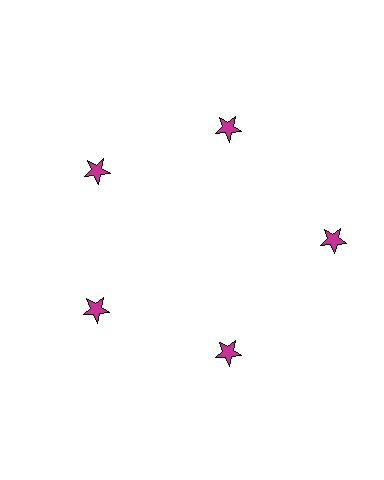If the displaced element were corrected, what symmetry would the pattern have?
It would have 5-fold rotational symmetry — the pattern would map onto itself every 72 degrees.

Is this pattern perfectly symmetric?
No. The 5 magenta stars are arranged in a ring, but one element near the 3 o'clock position is pushed outward from the center, breaking the 5-fold rotational symmetry.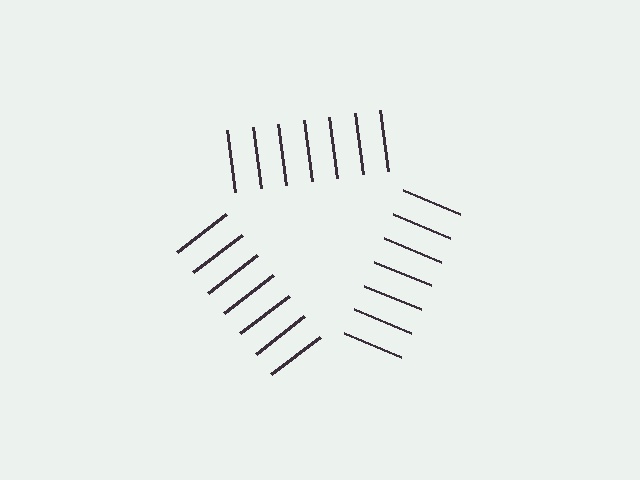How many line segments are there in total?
21 — 7 along each of the 3 edges.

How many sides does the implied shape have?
3 sides — the line-ends trace a triangle.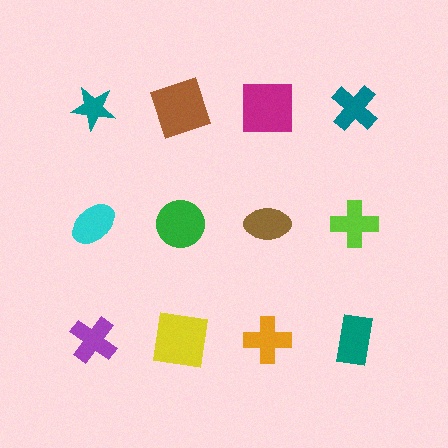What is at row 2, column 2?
A green circle.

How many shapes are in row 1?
4 shapes.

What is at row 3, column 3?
An orange cross.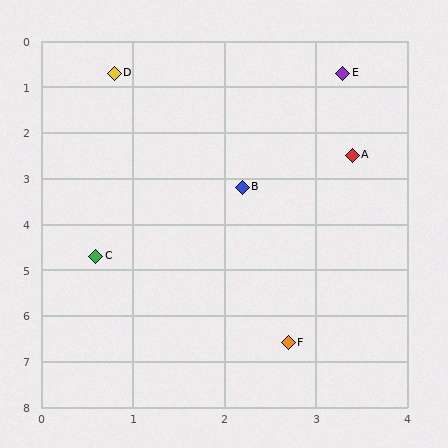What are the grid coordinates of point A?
Point A is at approximately (3.4, 2.5).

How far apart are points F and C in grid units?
Points F and C are about 2.8 grid units apart.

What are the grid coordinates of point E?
Point E is at approximately (3.3, 0.7).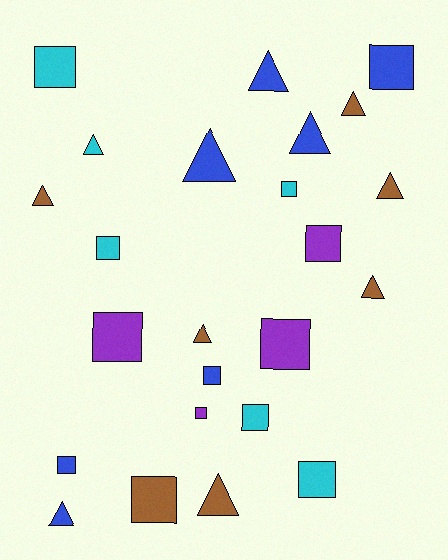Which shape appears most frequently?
Square, with 13 objects.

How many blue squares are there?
There are 3 blue squares.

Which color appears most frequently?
Blue, with 7 objects.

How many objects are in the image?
There are 24 objects.